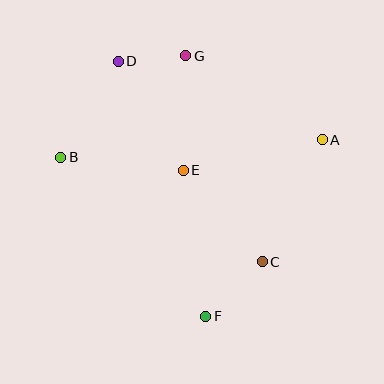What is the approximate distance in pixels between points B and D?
The distance between B and D is approximately 112 pixels.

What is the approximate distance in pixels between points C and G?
The distance between C and G is approximately 220 pixels.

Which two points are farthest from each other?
Points D and F are farthest from each other.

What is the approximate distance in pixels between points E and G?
The distance between E and G is approximately 115 pixels.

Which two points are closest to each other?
Points D and G are closest to each other.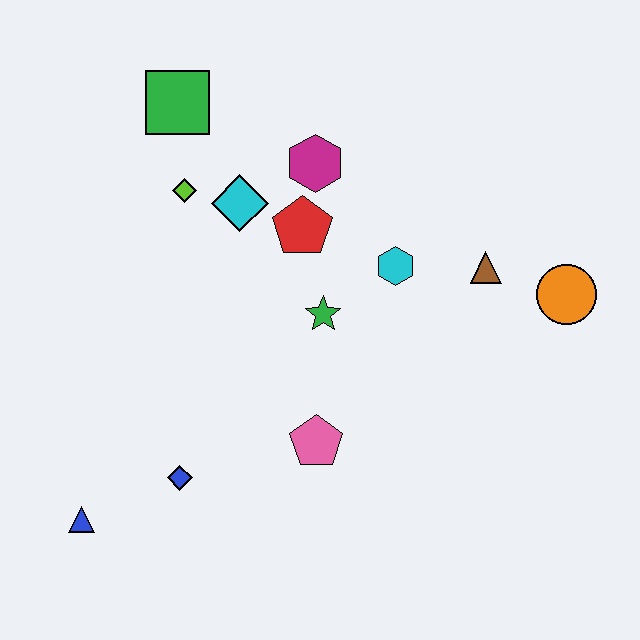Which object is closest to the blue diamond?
The blue triangle is closest to the blue diamond.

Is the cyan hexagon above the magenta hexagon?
No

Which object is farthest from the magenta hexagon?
The blue triangle is farthest from the magenta hexagon.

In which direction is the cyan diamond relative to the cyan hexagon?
The cyan diamond is to the left of the cyan hexagon.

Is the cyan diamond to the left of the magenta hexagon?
Yes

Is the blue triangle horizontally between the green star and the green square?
No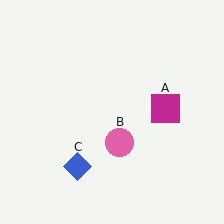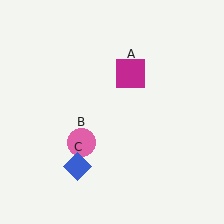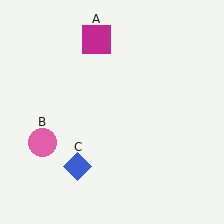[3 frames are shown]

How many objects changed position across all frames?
2 objects changed position: magenta square (object A), pink circle (object B).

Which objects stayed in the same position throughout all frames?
Blue diamond (object C) remained stationary.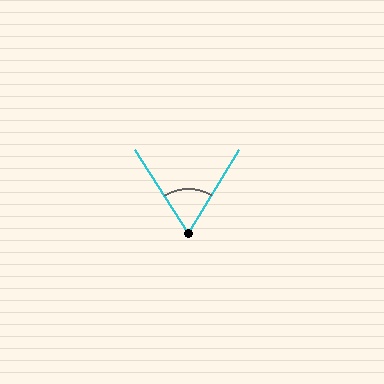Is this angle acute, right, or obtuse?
It is acute.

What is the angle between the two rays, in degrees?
Approximately 64 degrees.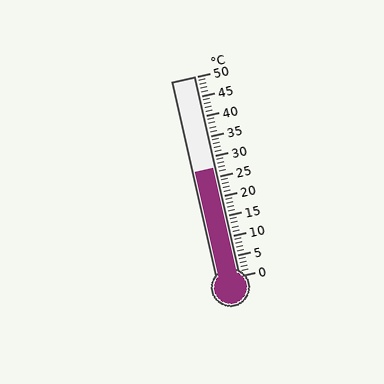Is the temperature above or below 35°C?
The temperature is below 35°C.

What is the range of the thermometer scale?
The thermometer scale ranges from 0°C to 50°C.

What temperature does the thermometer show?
The thermometer shows approximately 27°C.